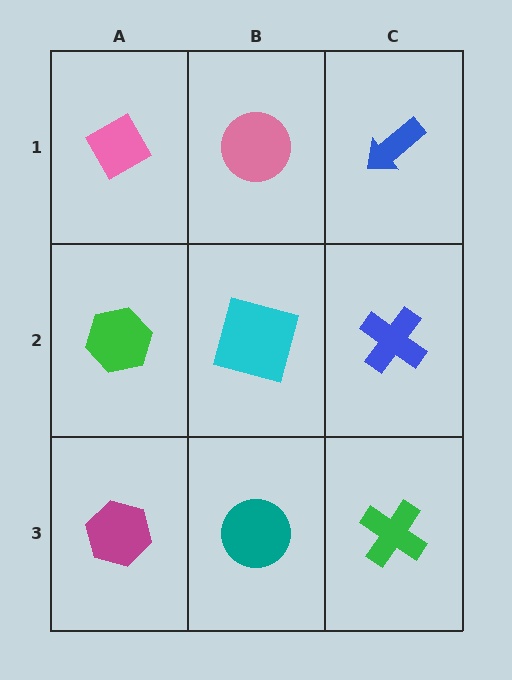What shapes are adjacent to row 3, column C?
A blue cross (row 2, column C), a teal circle (row 3, column B).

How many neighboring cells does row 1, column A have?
2.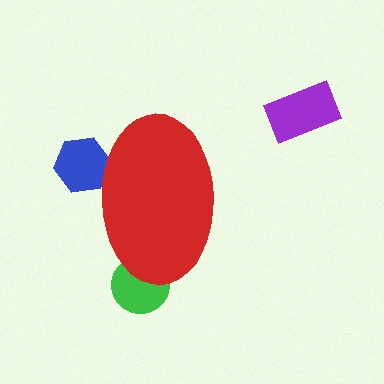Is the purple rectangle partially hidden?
No, the purple rectangle is fully visible.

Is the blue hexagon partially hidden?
Yes, the blue hexagon is partially hidden behind the red ellipse.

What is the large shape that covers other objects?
A red ellipse.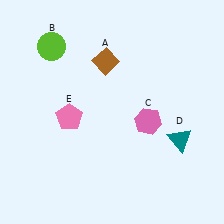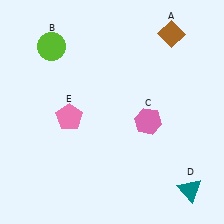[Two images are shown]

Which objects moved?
The objects that moved are: the brown diamond (A), the teal triangle (D).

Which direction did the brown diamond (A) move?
The brown diamond (A) moved right.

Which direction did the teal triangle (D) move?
The teal triangle (D) moved down.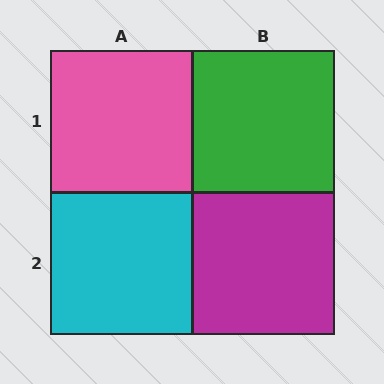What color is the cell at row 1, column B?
Green.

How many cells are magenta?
1 cell is magenta.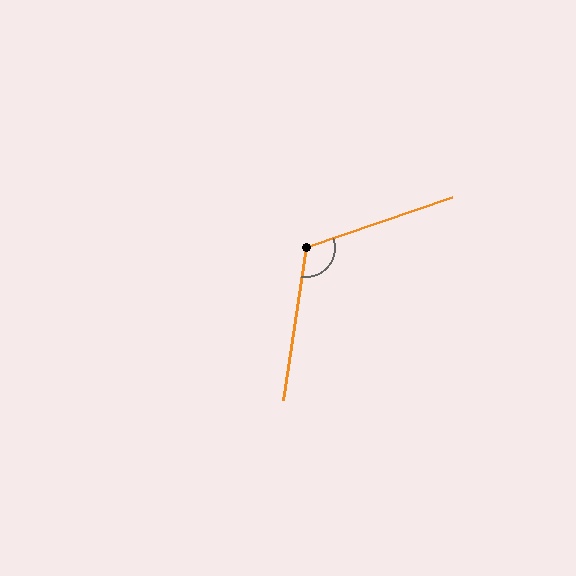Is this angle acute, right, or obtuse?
It is obtuse.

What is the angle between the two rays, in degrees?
Approximately 117 degrees.